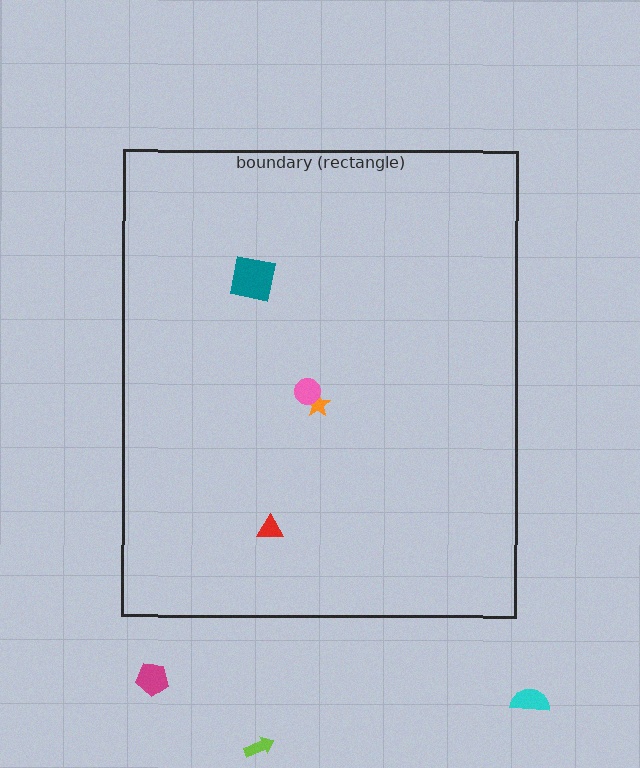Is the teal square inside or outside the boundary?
Inside.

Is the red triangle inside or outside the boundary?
Inside.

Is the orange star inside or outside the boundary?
Inside.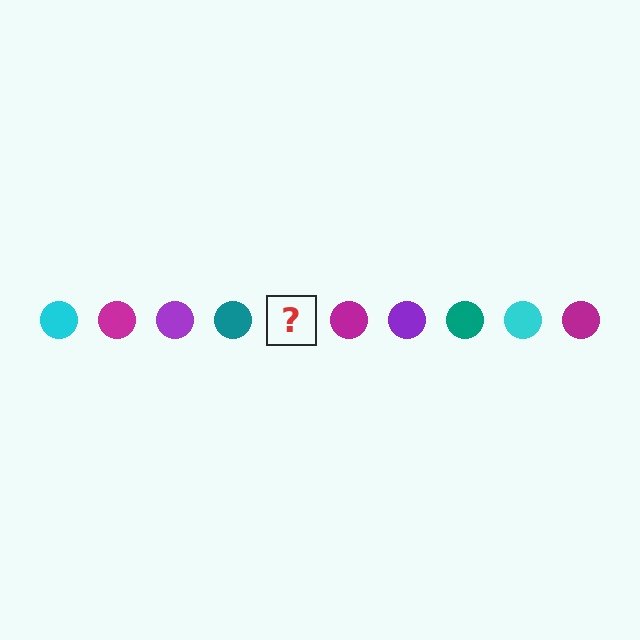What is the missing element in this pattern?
The missing element is a cyan circle.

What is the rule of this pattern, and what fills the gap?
The rule is that the pattern cycles through cyan, magenta, purple, teal circles. The gap should be filled with a cyan circle.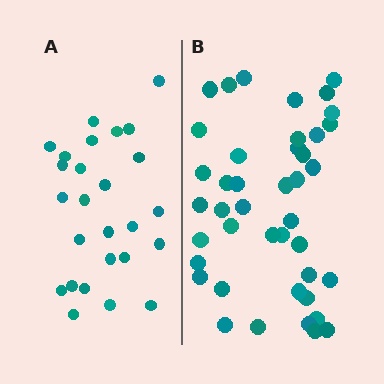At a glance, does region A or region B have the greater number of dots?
Region B (the right region) has more dots.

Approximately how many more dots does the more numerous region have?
Region B has approximately 15 more dots than region A.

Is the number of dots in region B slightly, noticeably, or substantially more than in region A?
Region B has substantially more. The ratio is roughly 1.6 to 1.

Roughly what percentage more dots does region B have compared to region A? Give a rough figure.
About 60% more.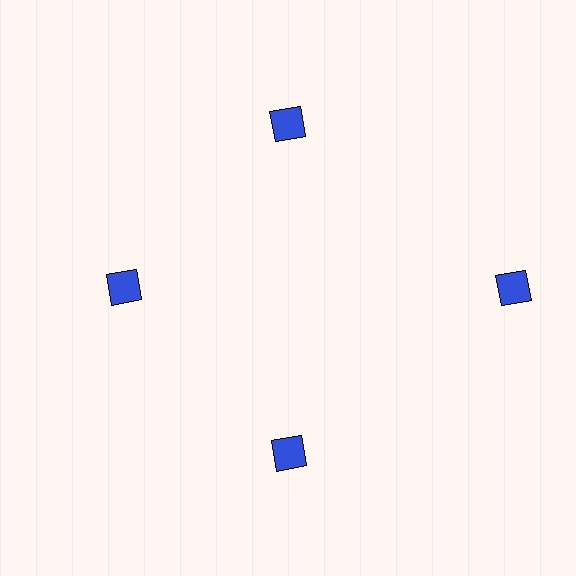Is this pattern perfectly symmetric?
No. The 4 blue diamonds are arranged in a ring, but one element near the 3 o'clock position is pushed outward from the center, breaking the 4-fold rotational symmetry.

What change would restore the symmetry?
The symmetry would be restored by moving it inward, back onto the ring so that all 4 diamonds sit at equal angles and equal distance from the center.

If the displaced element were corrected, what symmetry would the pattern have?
It would have 4-fold rotational symmetry — the pattern would map onto itself every 90 degrees.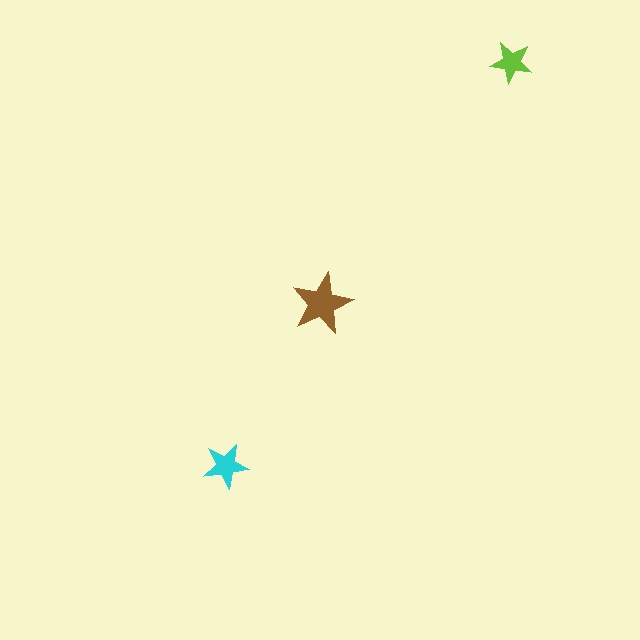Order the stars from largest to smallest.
the brown one, the cyan one, the lime one.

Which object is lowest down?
The cyan star is bottommost.